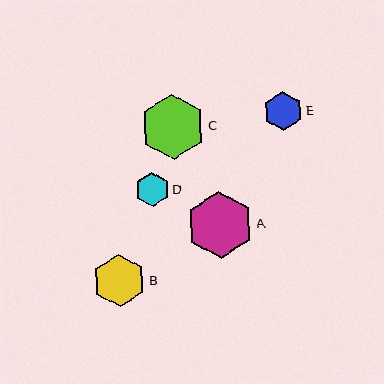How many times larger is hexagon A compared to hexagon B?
Hexagon A is approximately 1.3 times the size of hexagon B.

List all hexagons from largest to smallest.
From largest to smallest: A, C, B, E, D.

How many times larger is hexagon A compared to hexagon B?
Hexagon A is approximately 1.3 times the size of hexagon B.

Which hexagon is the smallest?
Hexagon D is the smallest with a size of approximately 34 pixels.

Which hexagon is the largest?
Hexagon A is the largest with a size of approximately 66 pixels.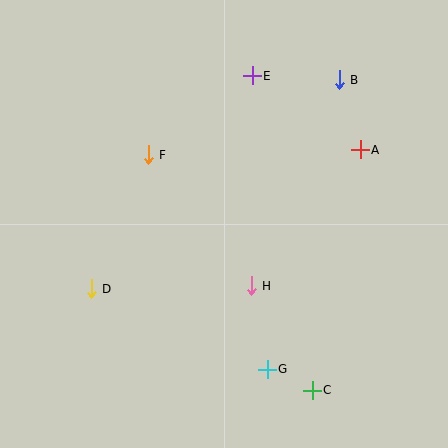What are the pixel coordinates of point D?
Point D is at (91, 289).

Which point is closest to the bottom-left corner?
Point D is closest to the bottom-left corner.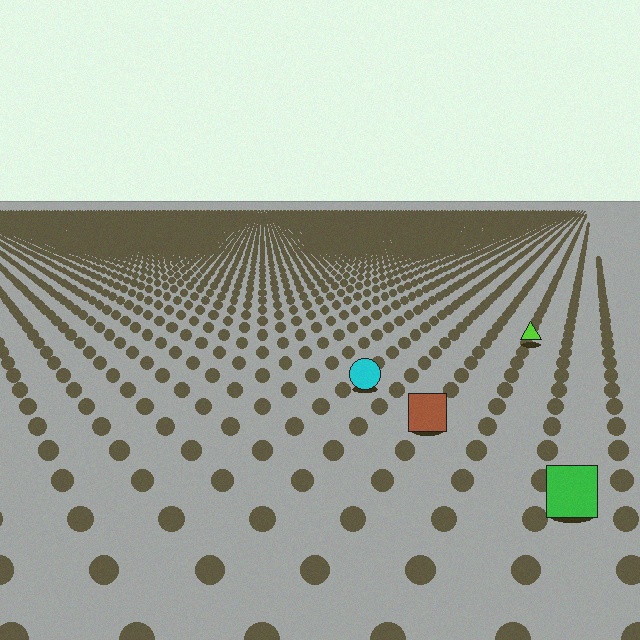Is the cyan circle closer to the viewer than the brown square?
No. The brown square is closer — you can tell from the texture gradient: the ground texture is coarser near it.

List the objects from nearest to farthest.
From nearest to farthest: the green square, the brown square, the cyan circle, the lime triangle.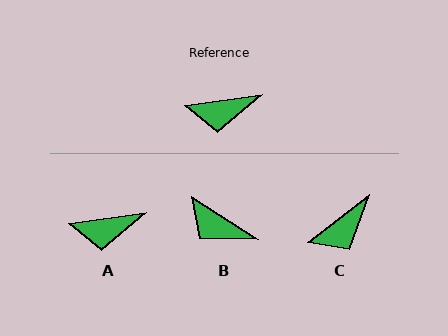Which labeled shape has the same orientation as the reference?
A.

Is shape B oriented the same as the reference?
No, it is off by about 41 degrees.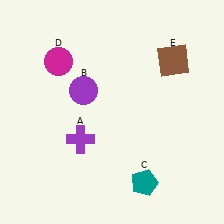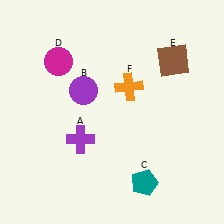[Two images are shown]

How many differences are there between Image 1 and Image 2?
There is 1 difference between the two images.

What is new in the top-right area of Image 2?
An orange cross (F) was added in the top-right area of Image 2.